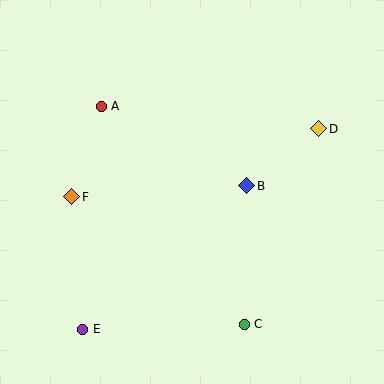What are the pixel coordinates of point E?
Point E is at (83, 329).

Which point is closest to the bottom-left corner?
Point E is closest to the bottom-left corner.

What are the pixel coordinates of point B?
Point B is at (247, 186).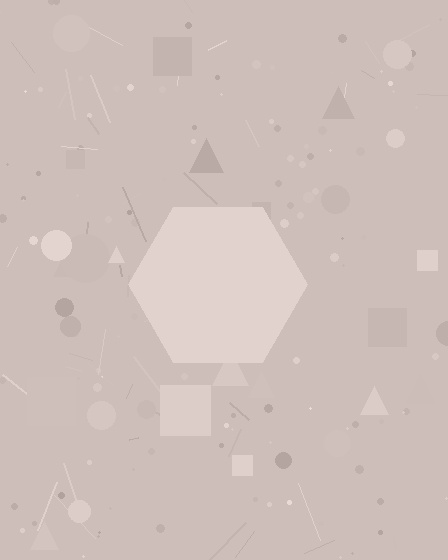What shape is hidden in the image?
A hexagon is hidden in the image.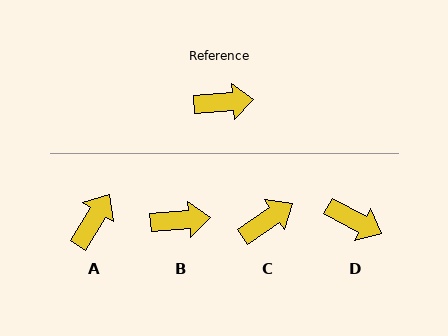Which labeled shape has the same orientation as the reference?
B.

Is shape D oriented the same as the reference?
No, it is off by about 33 degrees.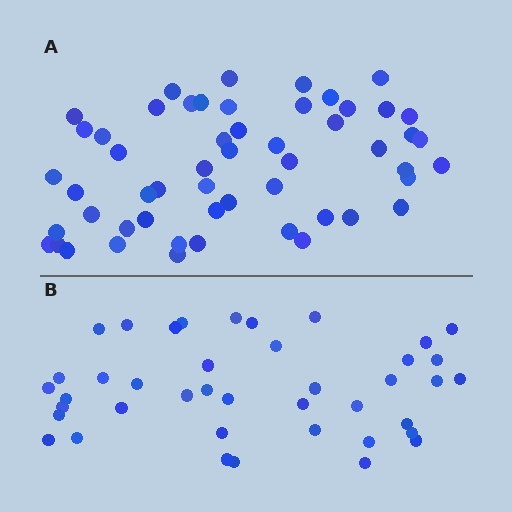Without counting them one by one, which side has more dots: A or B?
Region A (the top region) has more dots.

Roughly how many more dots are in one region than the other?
Region A has approximately 15 more dots than region B.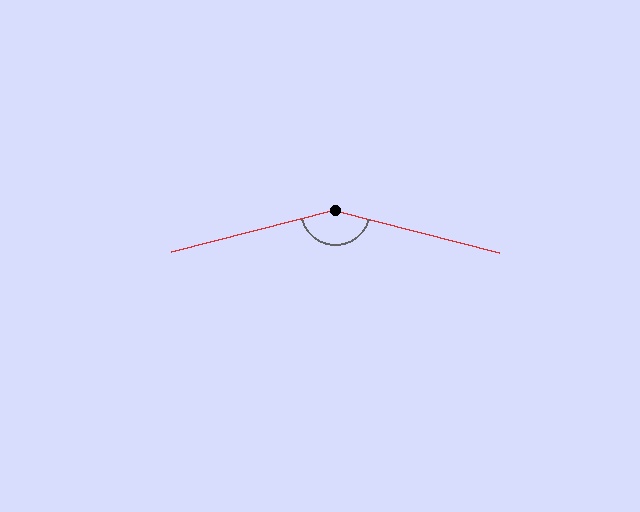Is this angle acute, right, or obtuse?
It is obtuse.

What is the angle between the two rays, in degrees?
Approximately 151 degrees.